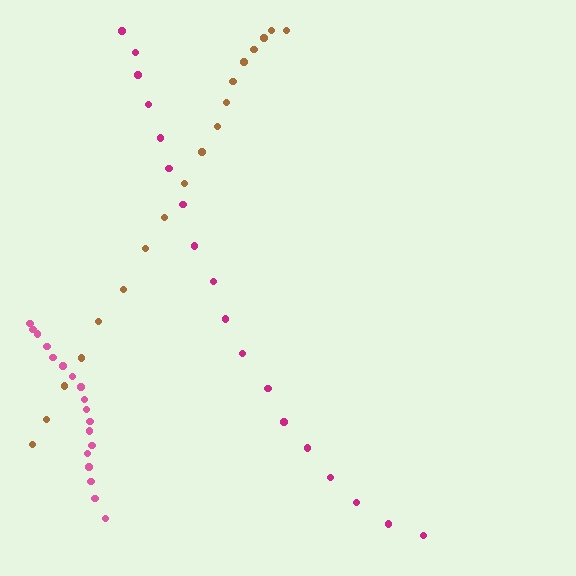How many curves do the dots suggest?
There are 3 distinct paths.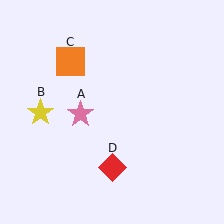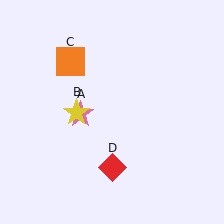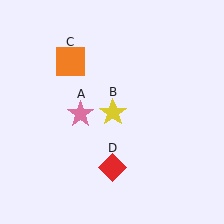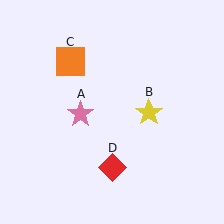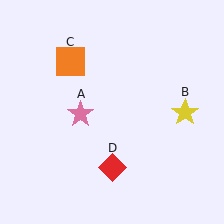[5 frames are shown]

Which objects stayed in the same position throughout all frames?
Pink star (object A) and orange square (object C) and red diamond (object D) remained stationary.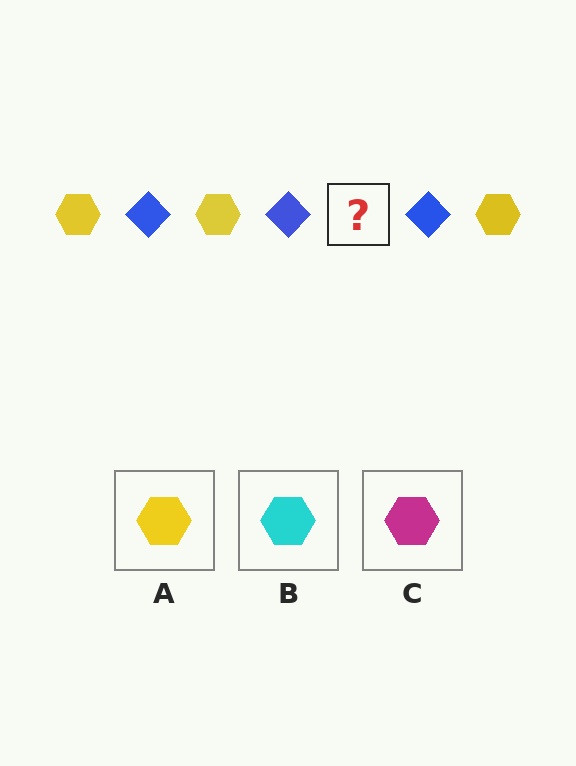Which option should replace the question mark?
Option A.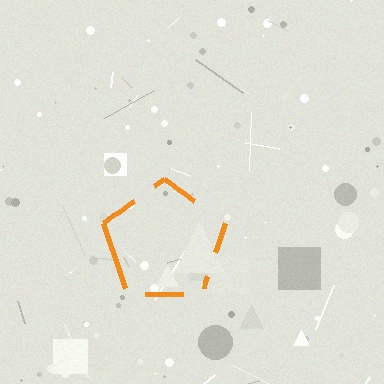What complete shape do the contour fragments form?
The contour fragments form a pentagon.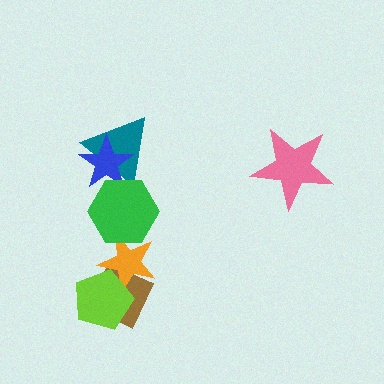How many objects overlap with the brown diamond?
2 objects overlap with the brown diamond.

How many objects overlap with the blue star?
2 objects overlap with the blue star.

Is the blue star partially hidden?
Yes, it is partially covered by another shape.